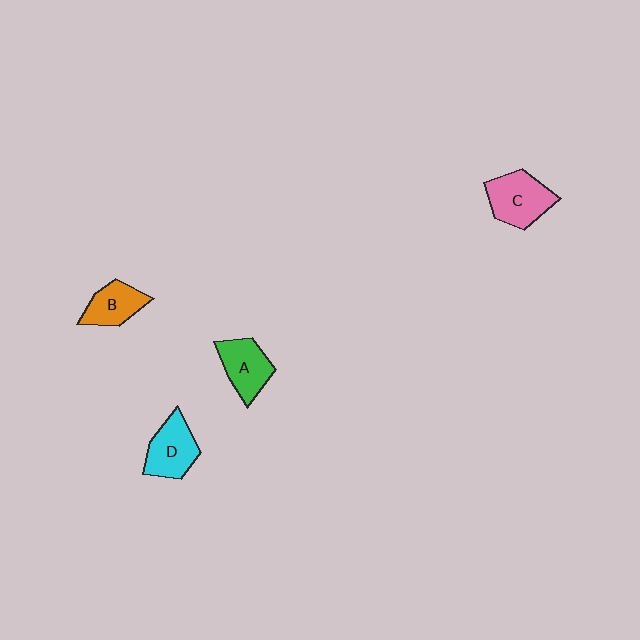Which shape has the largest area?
Shape C (pink).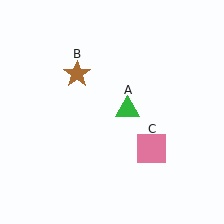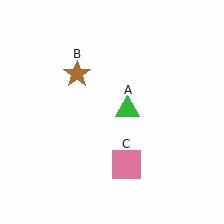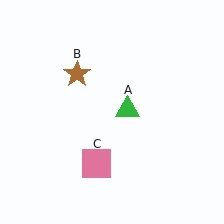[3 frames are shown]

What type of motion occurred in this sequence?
The pink square (object C) rotated clockwise around the center of the scene.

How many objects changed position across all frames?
1 object changed position: pink square (object C).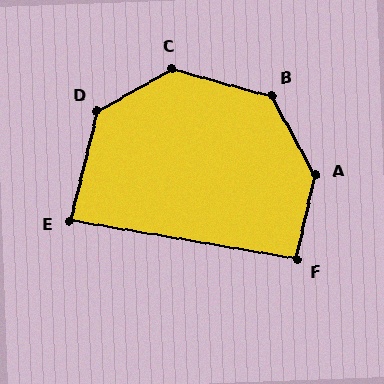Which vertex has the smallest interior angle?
E, at approximately 86 degrees.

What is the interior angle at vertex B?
Approximately 134 degrees (obtuse).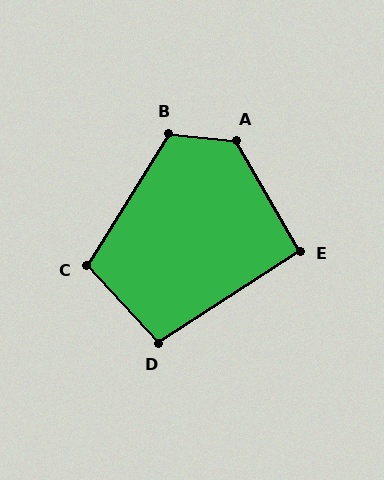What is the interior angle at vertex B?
Approximately 116 degrees (obtuse).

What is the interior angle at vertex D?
Approximately 100 degrees (obtuse).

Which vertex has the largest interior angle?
A, at approximately 126 degrees.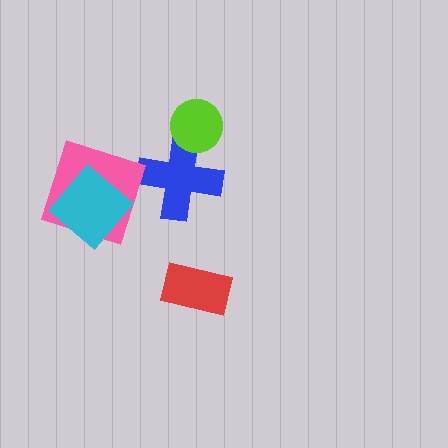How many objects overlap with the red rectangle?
0 objects overlap with the red rectangle.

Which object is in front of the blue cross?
The lime circle is in front of the blue cross.